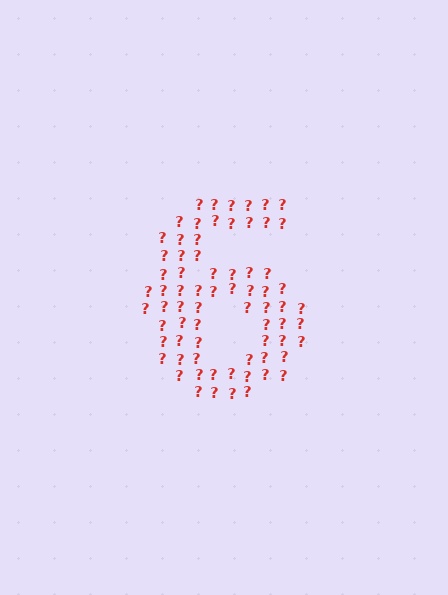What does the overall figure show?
The overall figure shows the digit 6.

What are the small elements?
The small elements are question marks.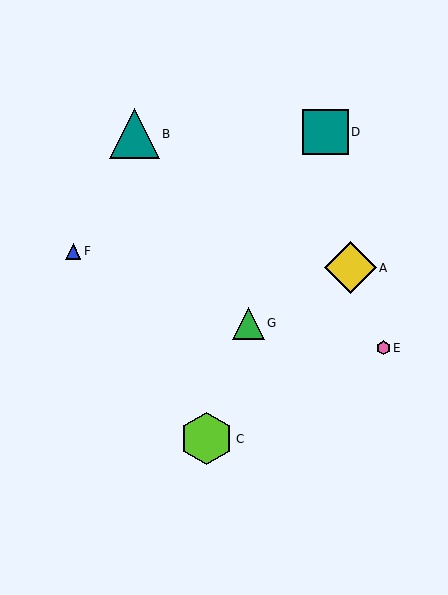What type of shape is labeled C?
Shape C is a lime hexagon.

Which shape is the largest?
The lime hexagon (labeled C) is the largest.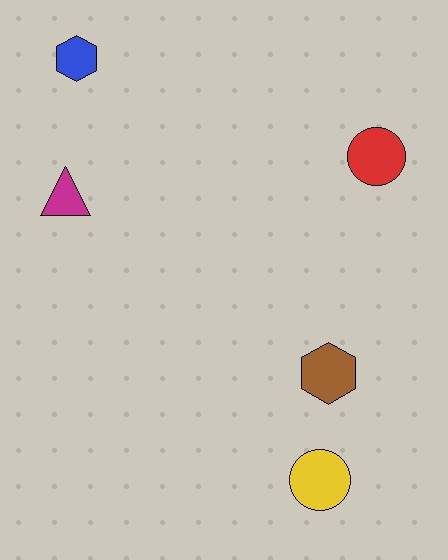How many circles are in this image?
There are 2 circles.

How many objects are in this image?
There are 5 objects.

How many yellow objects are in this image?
There is 1 yellow object.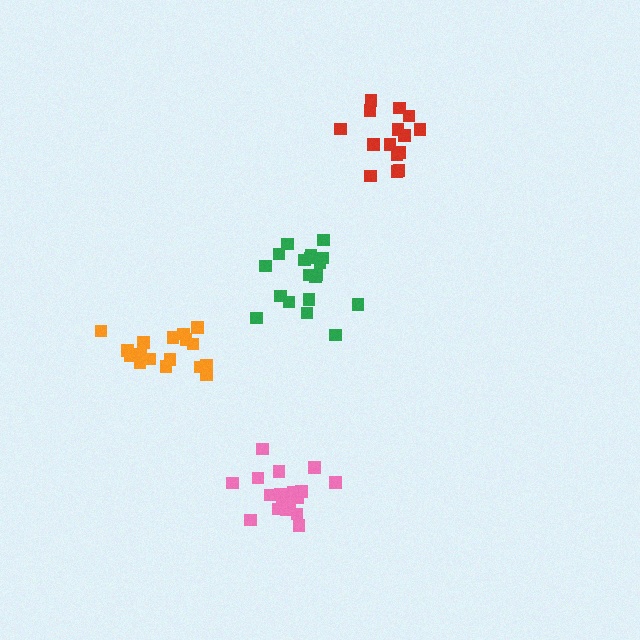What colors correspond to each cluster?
The clusters are colored: red, orange, green, pink.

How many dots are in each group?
Group 1: 15 dots, Group 2: 17 dots, Group 3: 19 dots, Group 4: 18 dots (69 total).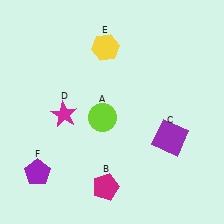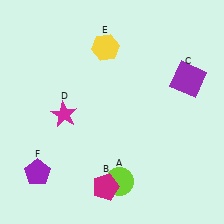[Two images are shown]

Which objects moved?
The objects that moved are: the lime circle (A), the purple square (C).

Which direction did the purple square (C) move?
The purple square (C) moved up.